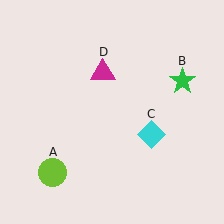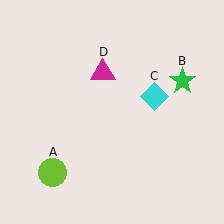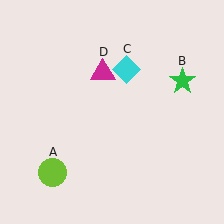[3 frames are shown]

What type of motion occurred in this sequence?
The cyan diamond (object C) rotated counterclockwise around the center of the scene.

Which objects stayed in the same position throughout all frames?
Lime circle (object A) and green star (object B) and magenta triangle (object D) remained stationary.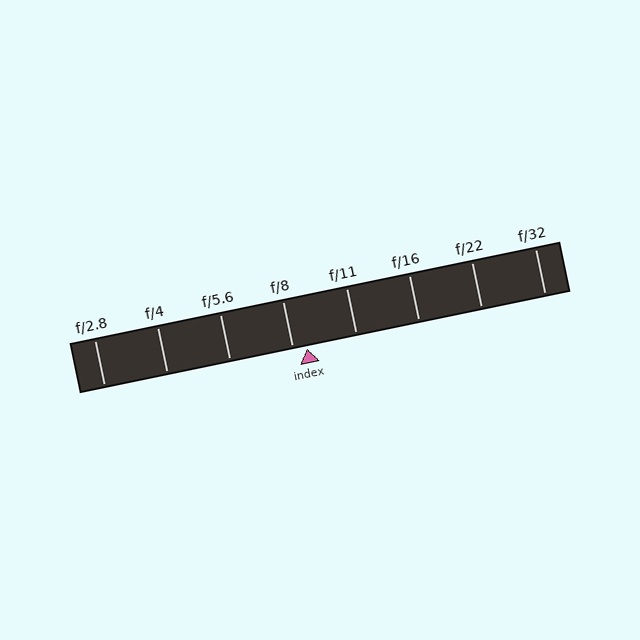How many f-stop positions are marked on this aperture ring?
There are 8 f-stop positions marked.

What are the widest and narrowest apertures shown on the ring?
The widest aperture shown is f/2.8 and the narrowest is f/32.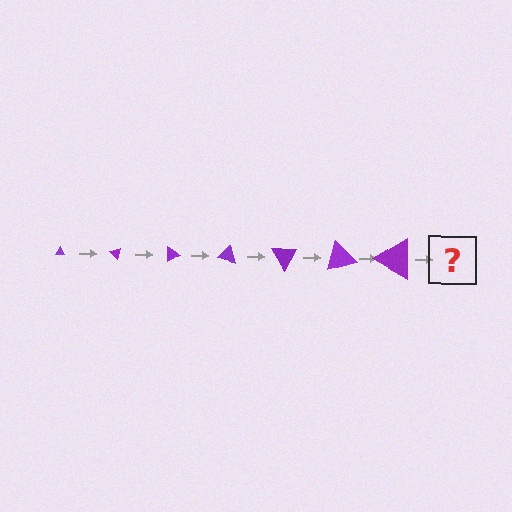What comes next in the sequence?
The next element should be a triangle, larger than the previous one and rotated 315 degrees from the start.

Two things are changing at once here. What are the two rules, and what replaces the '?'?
The two rules are that the triangle grows larger each step and it rotates 45 degrees each step. The '?' should be a triangle, larger than the previous one and rotated 315 degrees from the start.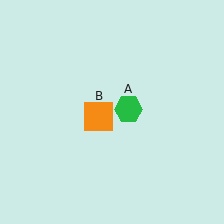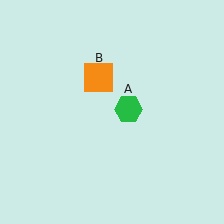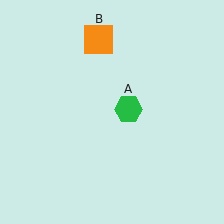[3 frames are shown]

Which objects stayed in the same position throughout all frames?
Green hexagon (object A) remained stationary.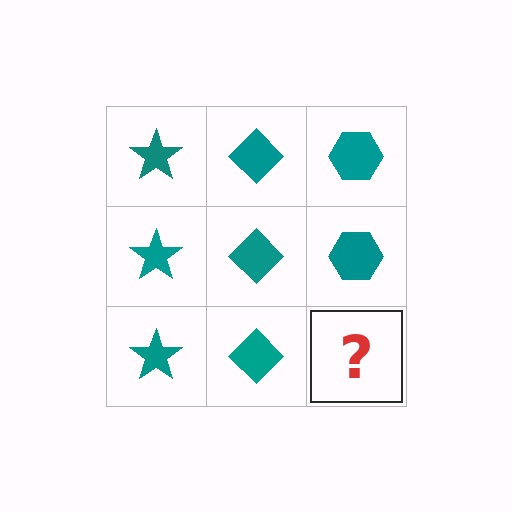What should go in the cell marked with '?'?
The missing cell should contain a teal hexagon.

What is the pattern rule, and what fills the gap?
The rule is that each column has a consistent shape. The gap should be filled with a teal hexagon.